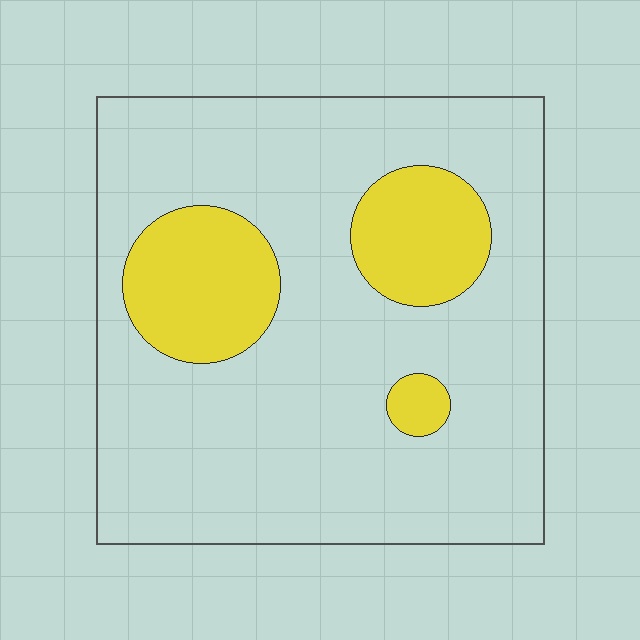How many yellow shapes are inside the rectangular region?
3.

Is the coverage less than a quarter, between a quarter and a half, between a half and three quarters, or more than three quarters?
Less than a quarter.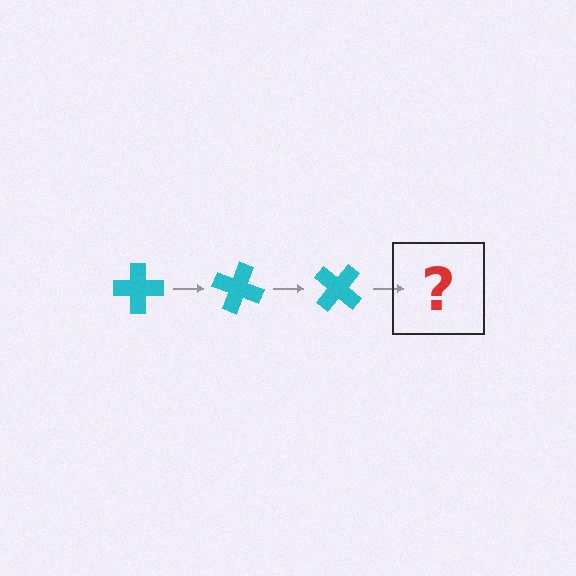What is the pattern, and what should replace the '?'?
The pattern is that the cross rotates 20 degrees each step. The '?' should be a cyan cross rotated 60 degrees.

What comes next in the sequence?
The next element should be a cyan cross rotated 60 degrees.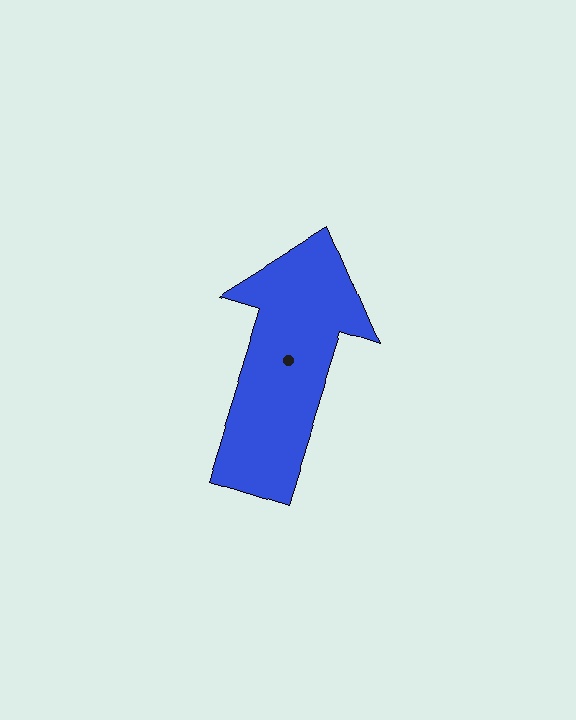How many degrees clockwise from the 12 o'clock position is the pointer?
Approximately 17 degrees.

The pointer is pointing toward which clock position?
Roughly 1 o'clock.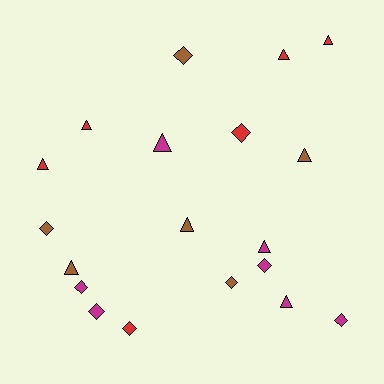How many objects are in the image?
There are 19 objects.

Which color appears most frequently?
Magenta, with 7 objects.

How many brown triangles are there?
There are 3 brown triangles.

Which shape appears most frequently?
Triangle, with 10 objects.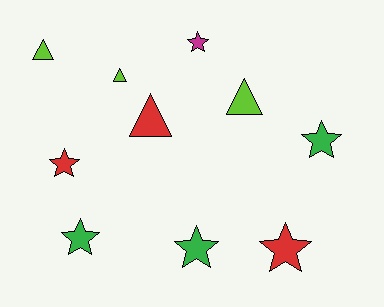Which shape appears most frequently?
Star, with 6 objects.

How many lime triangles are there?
There are 3 lime triangles.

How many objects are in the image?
There are 10 objects.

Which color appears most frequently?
Green, with 3 objects.